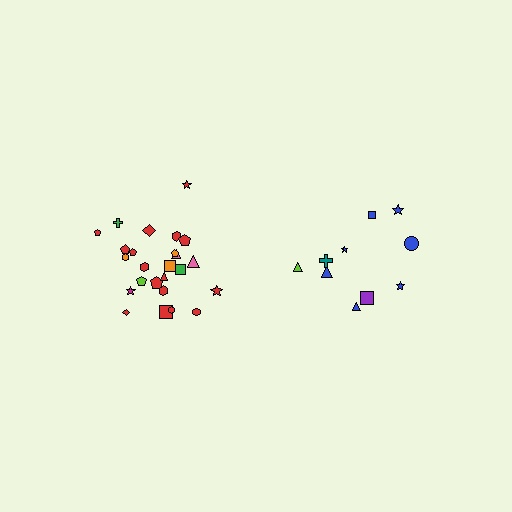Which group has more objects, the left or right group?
The left group.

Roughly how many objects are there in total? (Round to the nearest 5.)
Roughly 35 objects in total.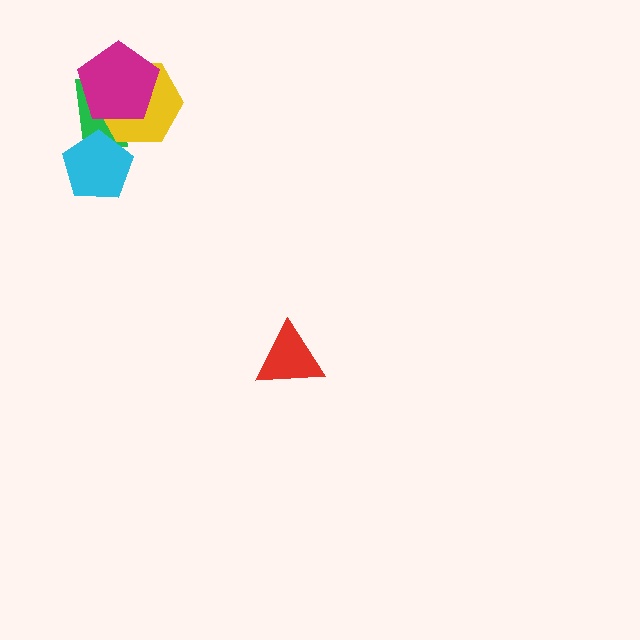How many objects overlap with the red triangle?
0 objects overlap with the red triangle.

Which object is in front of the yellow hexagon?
The magenta pentagon is in front of the yellow hexagon.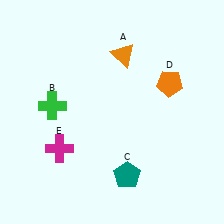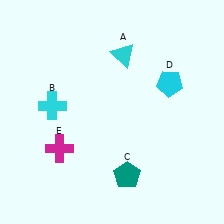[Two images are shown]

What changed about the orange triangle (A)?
In Image 1, A is orange. In Image 2, it changed to cyan.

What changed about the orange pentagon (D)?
In Image 1, D is orange. In Image 2, it changed to cyan.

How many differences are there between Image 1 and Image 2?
There are 3 differences between the two images.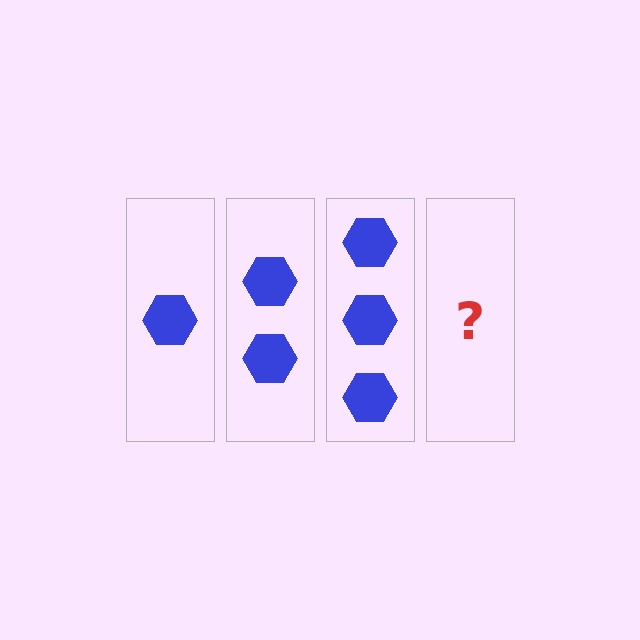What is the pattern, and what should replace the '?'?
The pattern is that each step adds one more hexagon. The '?' should be 4 hexagons.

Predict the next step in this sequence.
The next step is 4 hexagons.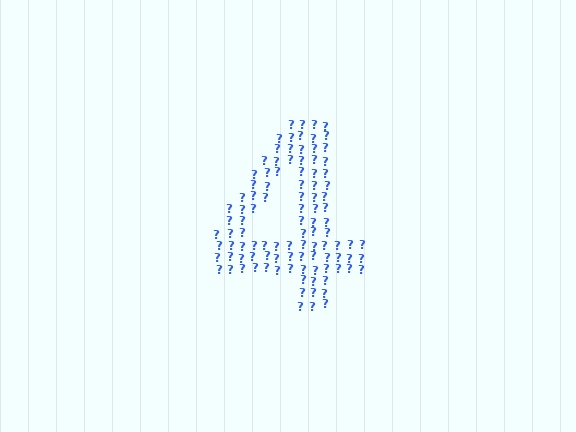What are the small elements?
The small elements are question marks.